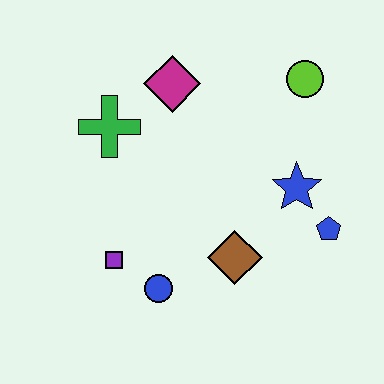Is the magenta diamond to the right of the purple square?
Yes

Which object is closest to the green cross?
The magenta diamond is closest to the green cross.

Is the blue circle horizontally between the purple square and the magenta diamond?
Yes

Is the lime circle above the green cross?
Yes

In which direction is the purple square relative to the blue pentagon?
The purple square is to the left of the blue pentagon.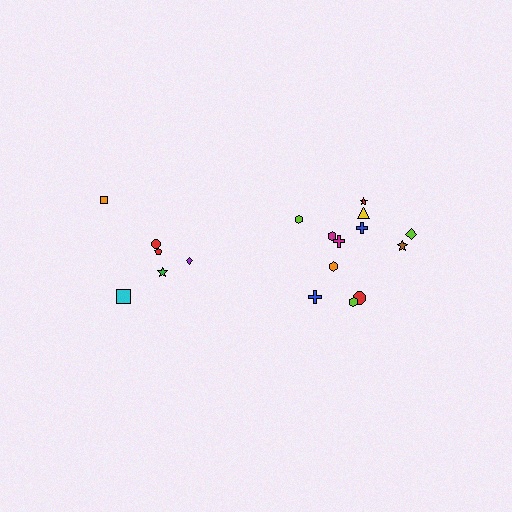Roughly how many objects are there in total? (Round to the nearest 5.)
Roughly 20 objects in total.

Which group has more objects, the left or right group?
The right group.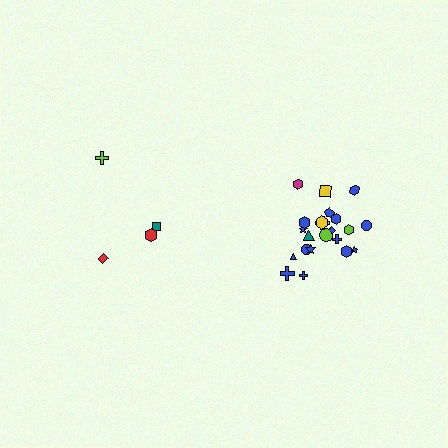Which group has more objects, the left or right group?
The right group.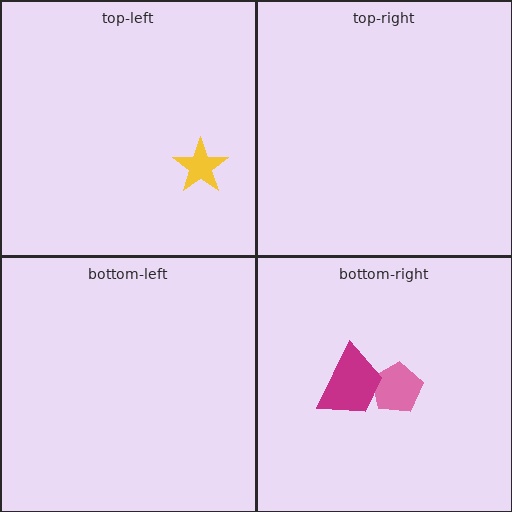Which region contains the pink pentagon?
The bottom-right region.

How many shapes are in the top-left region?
1.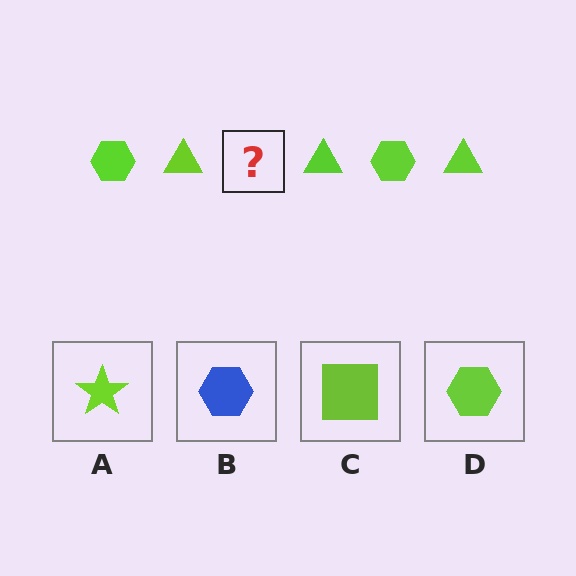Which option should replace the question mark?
Option D.